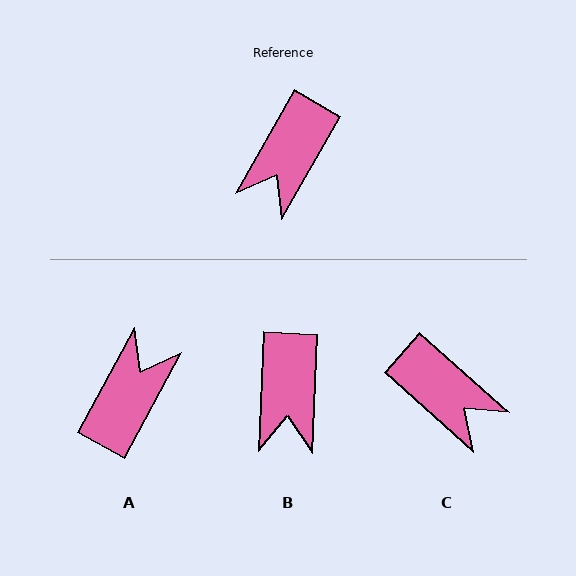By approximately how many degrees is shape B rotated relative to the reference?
Approximately 27 degrees counter-clockwise.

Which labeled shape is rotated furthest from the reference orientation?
A, about 179 degrees away.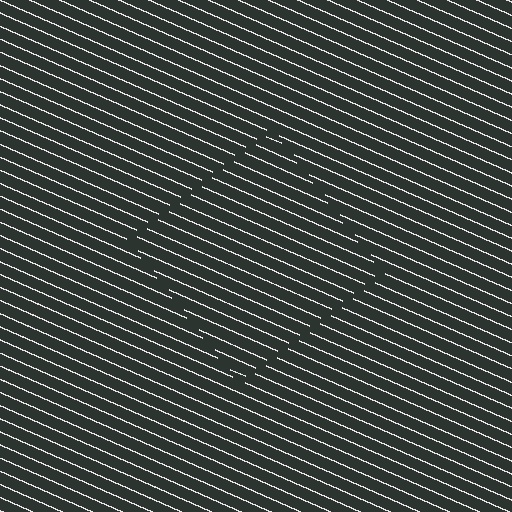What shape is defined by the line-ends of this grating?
An illusory square. The interior of the shape contains the same grating, shifted by half a period — the contour is defined by the phase discontinuity where line-ends from the inner and outer gratings abut.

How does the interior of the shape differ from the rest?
The interior of the shape contains the same grating, shifted by half a period — the contour is defined by the phase discontinuity where line-ends from the inner and outer gratings abut.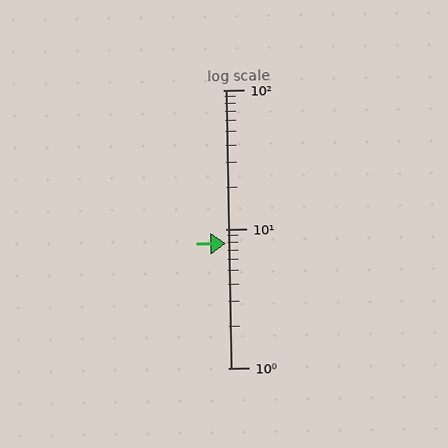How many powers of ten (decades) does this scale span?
The scale spans 2 decades, from 1 to 100.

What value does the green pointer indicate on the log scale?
The pointer indicates approximately 7.9.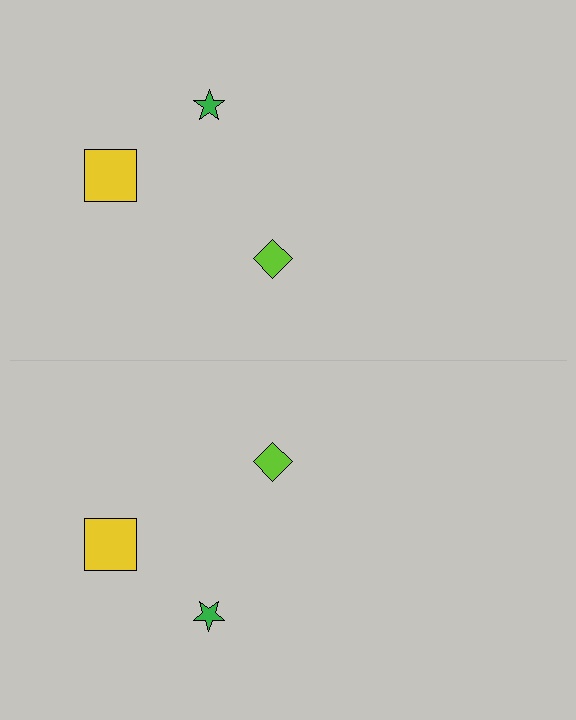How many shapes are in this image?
There are 6 shapes in this image.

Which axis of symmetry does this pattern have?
The pattern has a horizontal axis of symmetry running through the center of the image.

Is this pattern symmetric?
Yes, this pattern has bilateral (reflection) symmetry.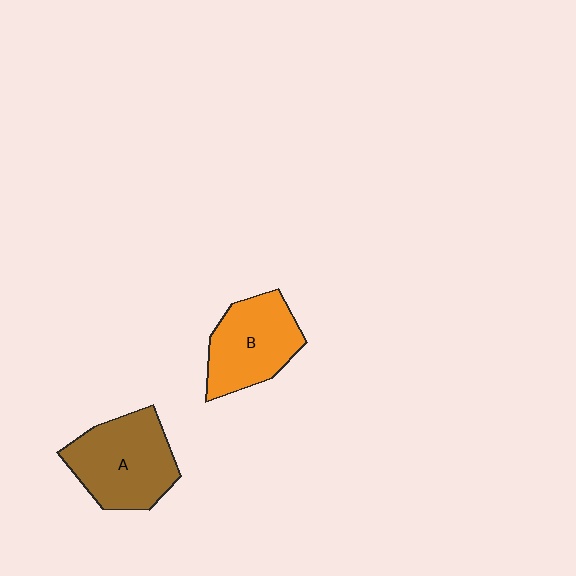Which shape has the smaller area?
Shape B (orange).